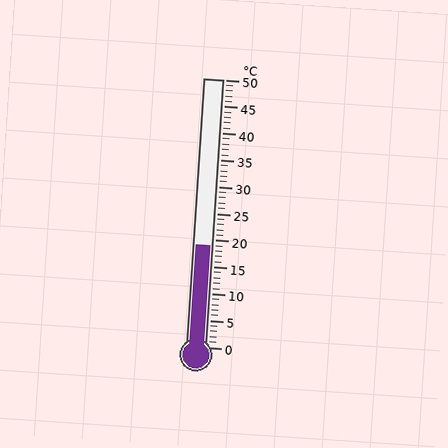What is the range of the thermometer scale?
The thermometer scale ranges from 0°C to 50°C.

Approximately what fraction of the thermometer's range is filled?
The thermometer is filled to approximately 40% of its range.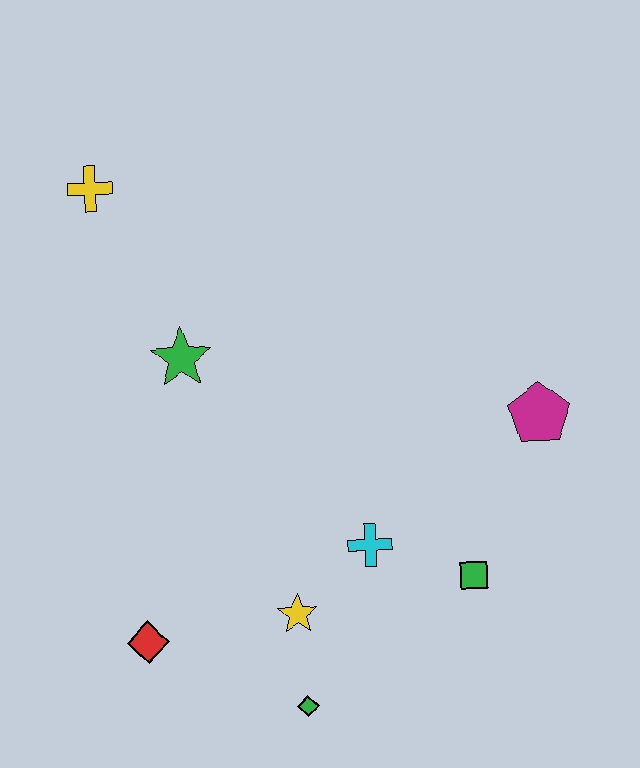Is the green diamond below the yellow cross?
Yes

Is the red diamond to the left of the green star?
Yes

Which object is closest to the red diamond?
The yellow star is closest to the red diamond.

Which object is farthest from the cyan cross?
The yellow cross is farthest from the cyan cross.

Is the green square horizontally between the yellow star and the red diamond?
No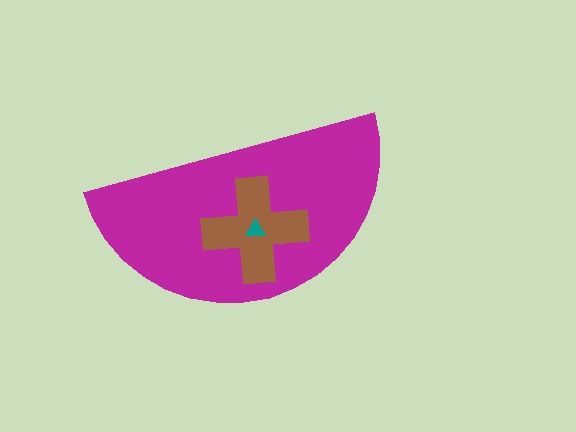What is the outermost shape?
The magenta semicircle.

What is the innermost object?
The teal triangle.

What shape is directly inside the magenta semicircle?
The brown cross.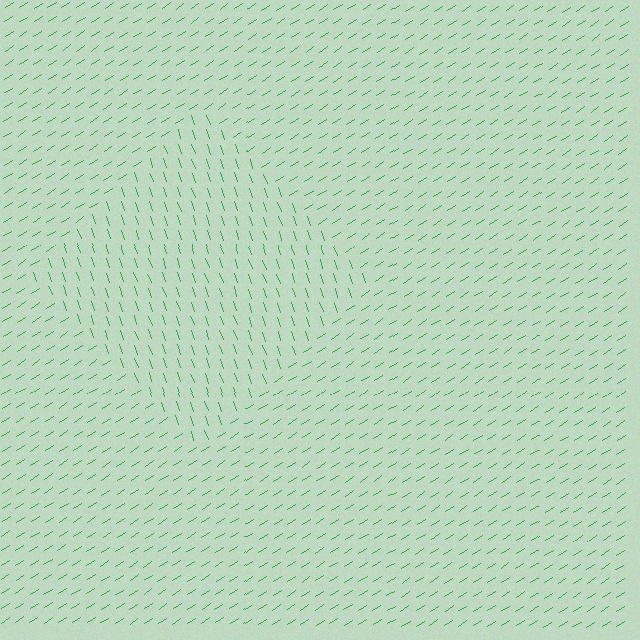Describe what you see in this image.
The image is filled with small green line segments. A diamond region in the image has lines oriented differently from the surrounding lines, creating a visible texture boundary.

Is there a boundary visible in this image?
Yes, there is a texture boundary formed by a change in line orientation.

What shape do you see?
I see a diamond.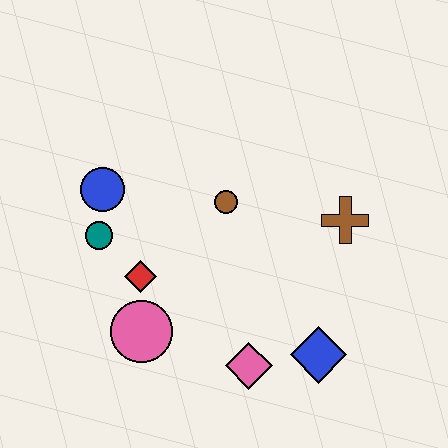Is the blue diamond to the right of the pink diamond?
Yes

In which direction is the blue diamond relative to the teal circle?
The blue diamond is to the right of the teal circle.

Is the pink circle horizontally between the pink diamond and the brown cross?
No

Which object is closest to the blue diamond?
The pink diamond is closest to the blue diamond.